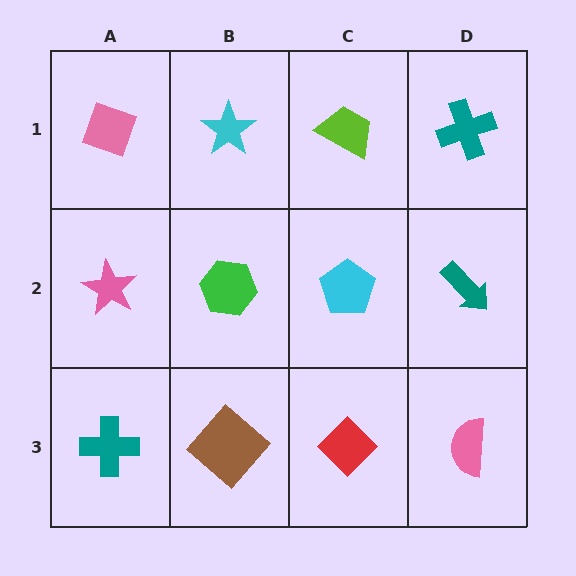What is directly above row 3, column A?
A pink star.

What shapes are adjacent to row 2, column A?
A pink diamond (row 1, column A), a teal cross (row 3, column A), a green hexagon (row 2, column B).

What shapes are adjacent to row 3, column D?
A teal arrow (row 2, column D), a red diamond (row 3, column C).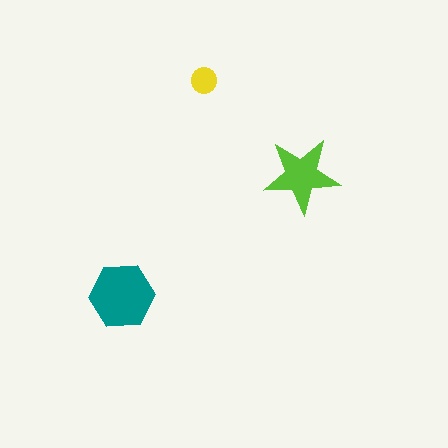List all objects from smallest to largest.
The yellow circle, the lime star, the teal hexagon.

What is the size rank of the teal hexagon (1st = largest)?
1st.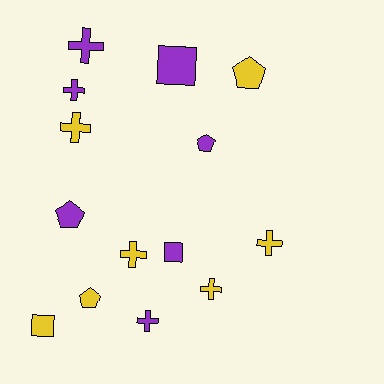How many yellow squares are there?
There is 1 yellow square.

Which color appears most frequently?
Yellow, with 7 objects.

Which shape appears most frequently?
Cross, with 7 objects.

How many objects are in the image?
There are 14 objects.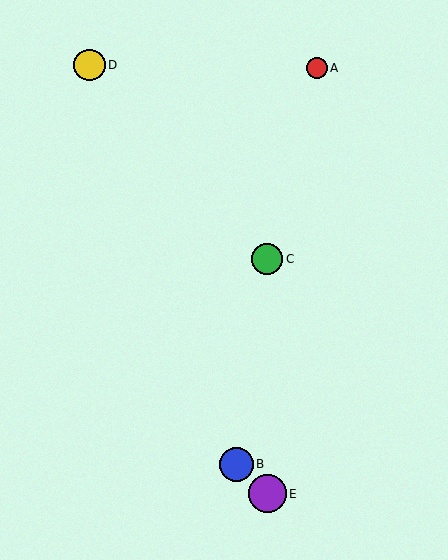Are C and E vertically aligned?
Yes, both are at x≈267.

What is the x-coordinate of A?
Object A is at x≈317.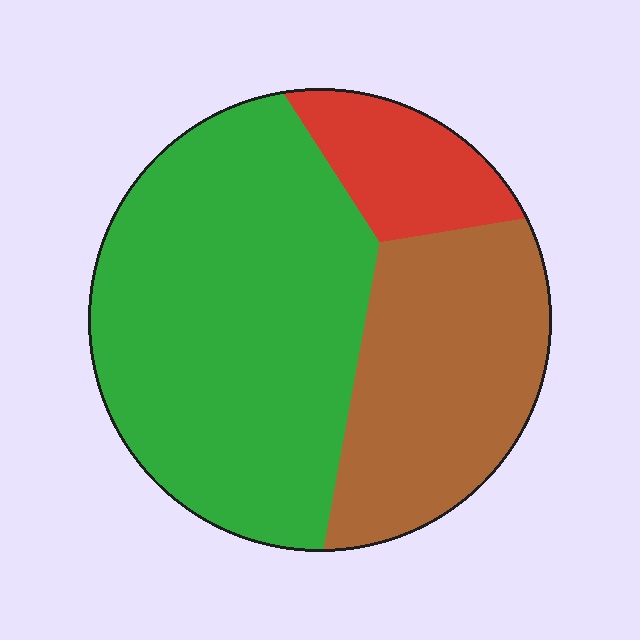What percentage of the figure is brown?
Brown takes up about one third (1/3) of the figure.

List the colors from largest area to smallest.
From largest to smallest: green, brown, red.